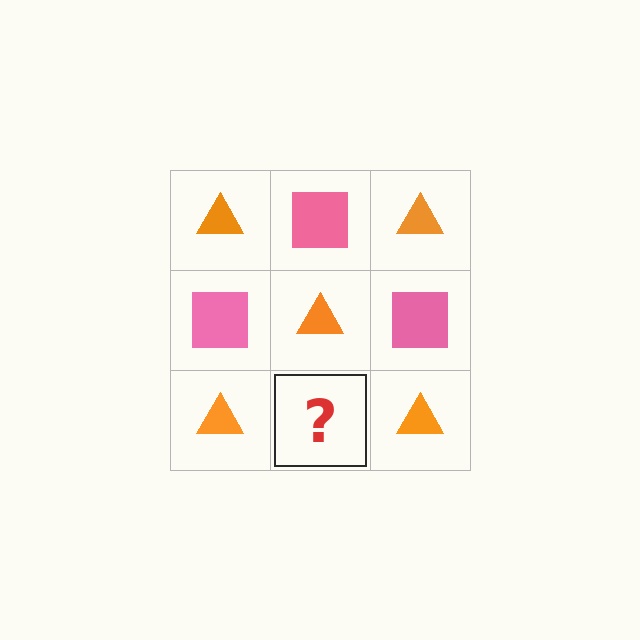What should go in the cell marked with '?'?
The missing cell should contain a pink square.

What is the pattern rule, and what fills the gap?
The rule is that it alternates orange triangle and pink square in a checkerboard pattern. The gap should be filled with a pink square.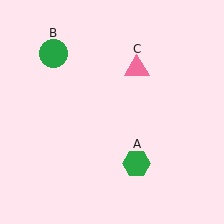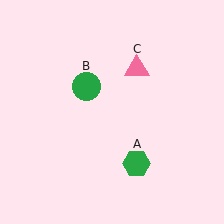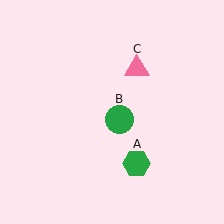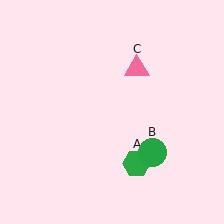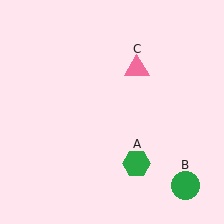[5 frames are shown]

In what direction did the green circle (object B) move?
The green circle (object B) moved down and to the right.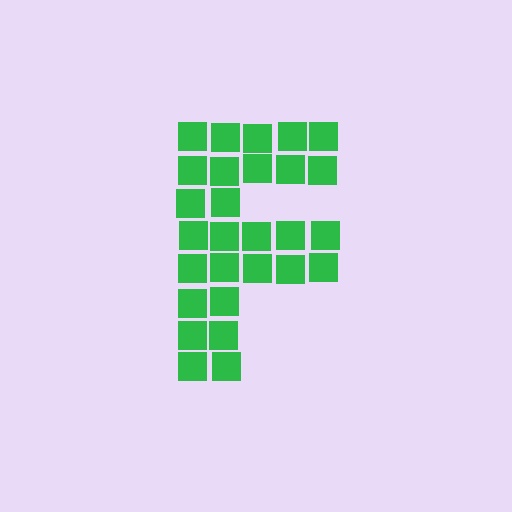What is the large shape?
The large shape is the letter F.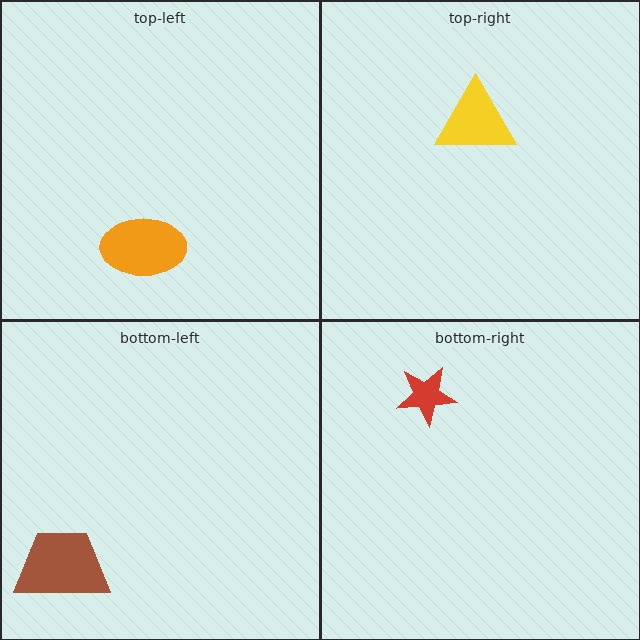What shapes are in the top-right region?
The yellow triangle.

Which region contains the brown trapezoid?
The bottom-left region.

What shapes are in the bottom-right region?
The red star.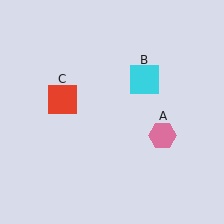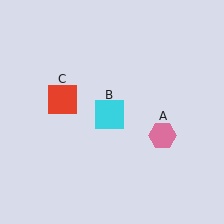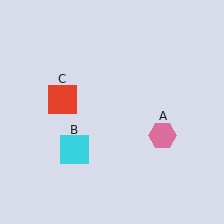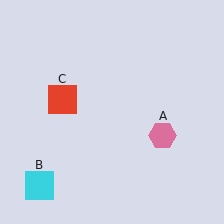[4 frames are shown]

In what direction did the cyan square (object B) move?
The cyan square (object B) moved down and to the left.